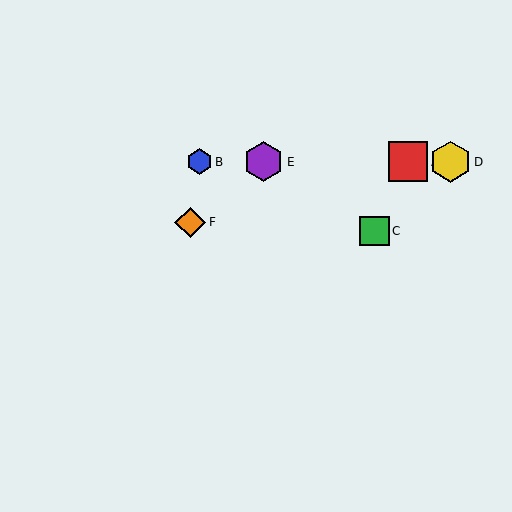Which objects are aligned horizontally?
Objects A, B, D, E are aligned horizontally.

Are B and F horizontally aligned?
No, B is at y≈162 and F is at y≈222.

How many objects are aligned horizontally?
4 objects (A, B, D, E) are aligned horizontally.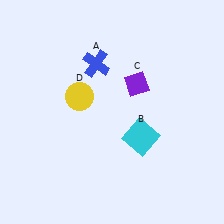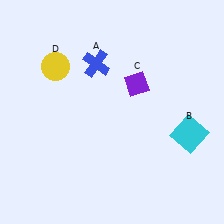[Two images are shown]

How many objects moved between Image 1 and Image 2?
2 objects moved between the two images.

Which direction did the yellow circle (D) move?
The yellow circle (D) moved up.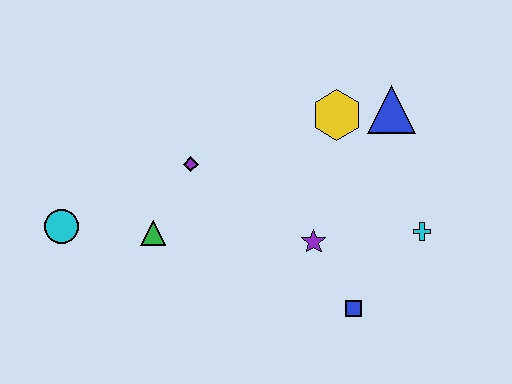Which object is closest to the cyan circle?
The green triangle is closest to the cyan circle.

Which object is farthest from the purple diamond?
The cyan cross is farthest from the purple diamond.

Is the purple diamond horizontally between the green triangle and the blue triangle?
Yes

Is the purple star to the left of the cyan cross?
Yes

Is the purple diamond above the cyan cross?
Yes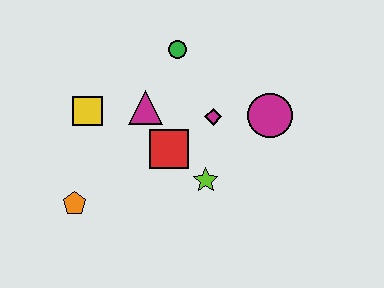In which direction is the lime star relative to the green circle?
The lime star is below the green circle.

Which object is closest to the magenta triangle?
The red square is closest to the magenta triangle.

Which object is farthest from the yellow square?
The magenta circle is farthest from the yellow square.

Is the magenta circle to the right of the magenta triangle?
Yes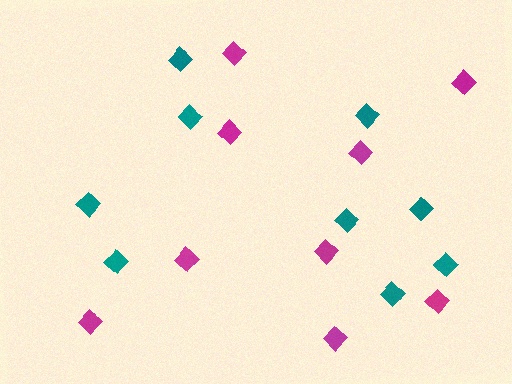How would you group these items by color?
There are 2 groups: one group of teal diamonds (9) and one group of magenta diamonds (9).